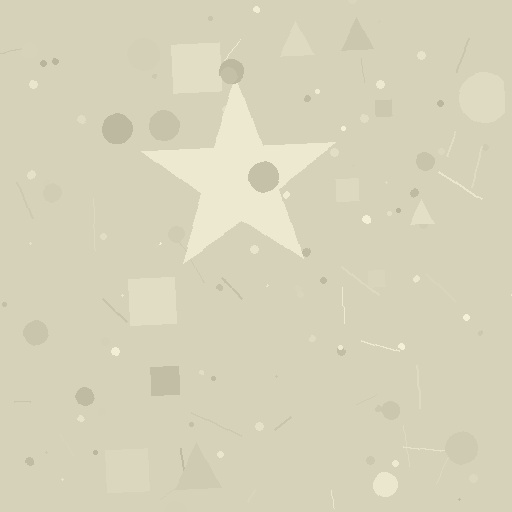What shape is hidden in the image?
A star is hidden in the image.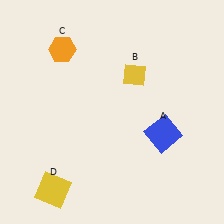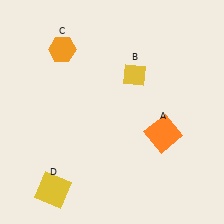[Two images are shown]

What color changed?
The square (A) changed from blue in Image 1 to orange in Image 2.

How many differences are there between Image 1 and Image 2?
There is 1 difference between the two images.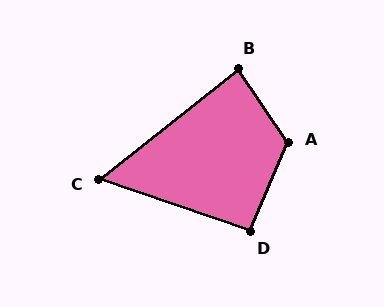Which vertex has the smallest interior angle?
C, at approximately 57 degrees.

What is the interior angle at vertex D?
Approximately 95 degrees (approximately right).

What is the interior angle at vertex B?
Approximately 85 degrees (approximately right).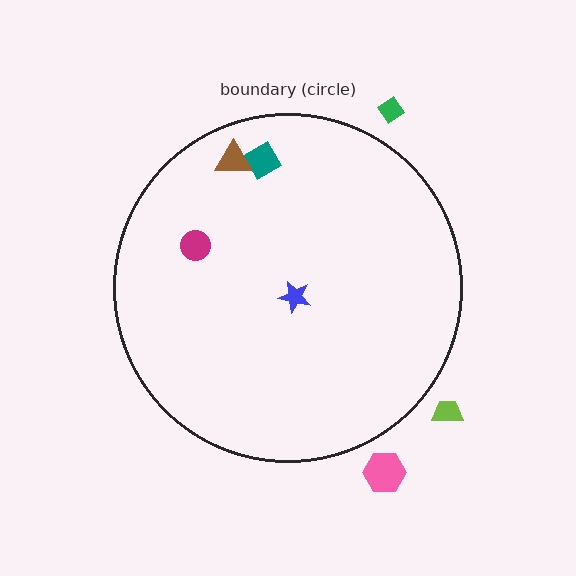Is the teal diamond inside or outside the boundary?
Inside.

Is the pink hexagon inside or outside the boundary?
Outside.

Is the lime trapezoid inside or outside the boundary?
Outside.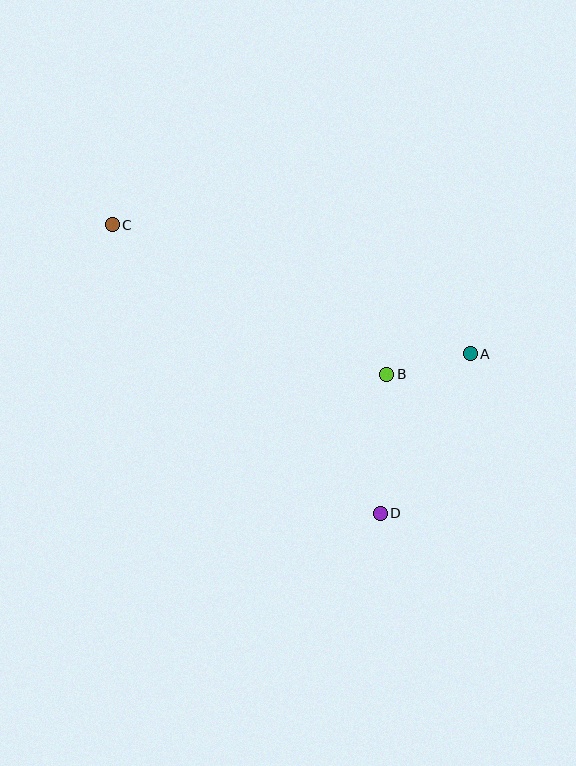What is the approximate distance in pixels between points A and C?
The distance between A and C is approximately 381 pixels.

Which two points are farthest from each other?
Points C and D are farthest from each other.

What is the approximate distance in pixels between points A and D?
The distance between A and D is approximately 183 pixels.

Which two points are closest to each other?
Points A and B are closest to each other.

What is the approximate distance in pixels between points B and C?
The distance between B and C is approximately 313 pixels.